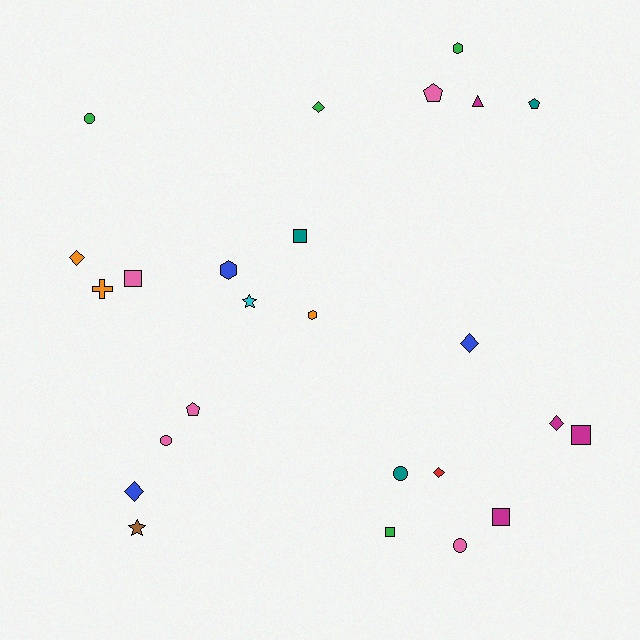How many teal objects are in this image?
There are 3 teal objects.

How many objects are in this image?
There are 25 objects.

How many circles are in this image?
There are 4 circles.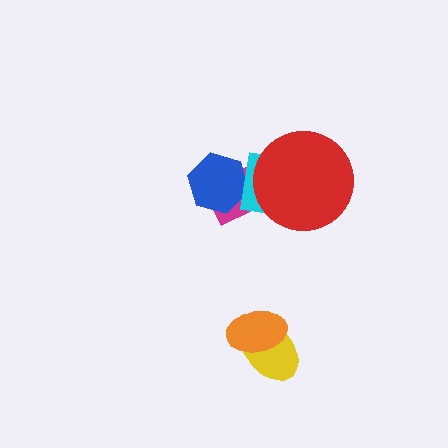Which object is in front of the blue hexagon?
The cyan rectangle is in front of the blue hexagon.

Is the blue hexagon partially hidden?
Yes, it is partially covered by another shape.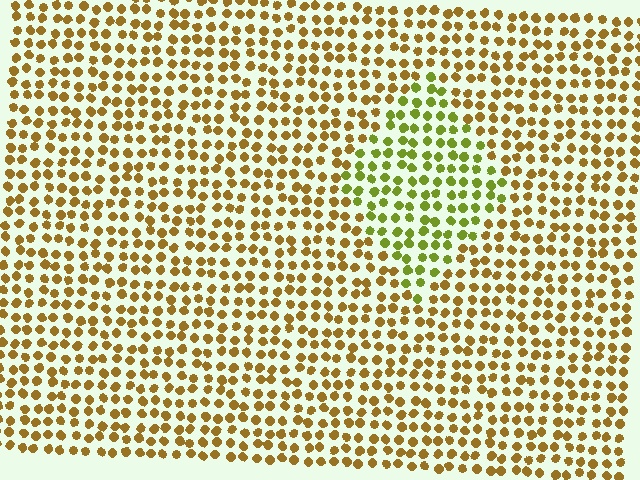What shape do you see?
I see a diamond.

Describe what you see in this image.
The image is filled with small brown elements in a uniform arrangement. A diamond-shaped region is visible where the elements are tinted to a slightly different hue, forming a subtle color boundary.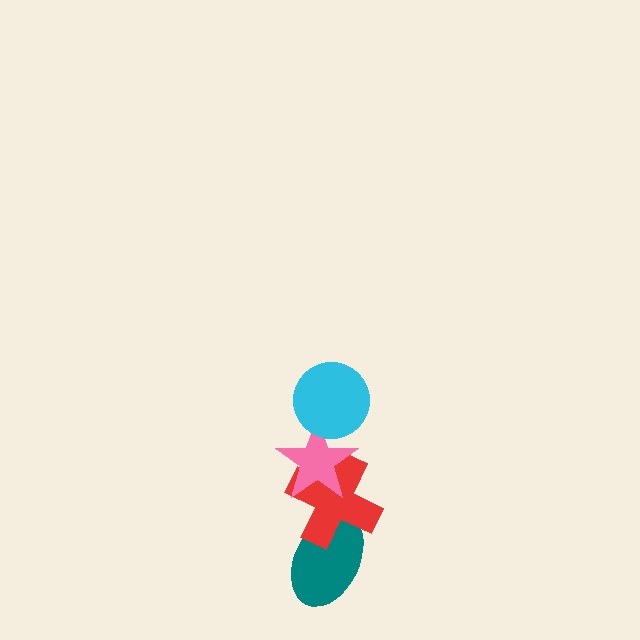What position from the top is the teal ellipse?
The teal ellipse is 4th from the top.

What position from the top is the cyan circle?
The cyan circle is 1st from the top.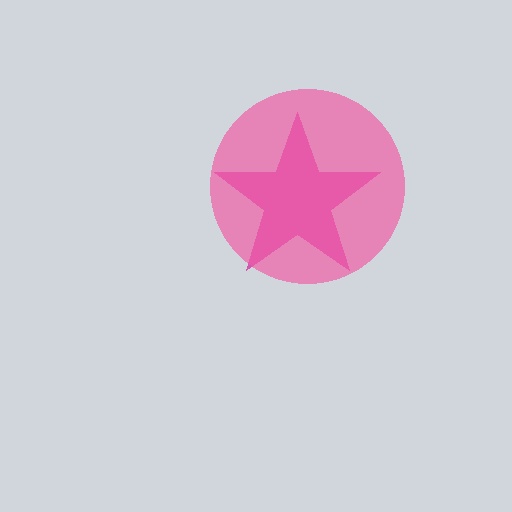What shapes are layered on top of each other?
The layered shapes are: a magenta star, a pink circle.